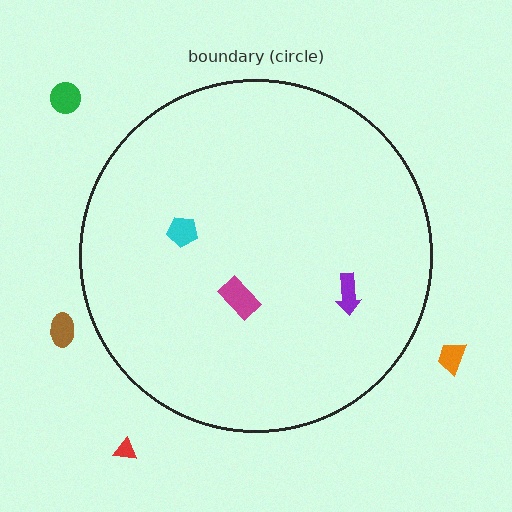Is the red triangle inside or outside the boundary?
Outside.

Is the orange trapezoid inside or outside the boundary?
Outside.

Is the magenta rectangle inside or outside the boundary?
Inside.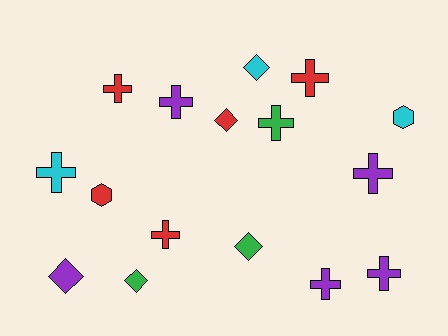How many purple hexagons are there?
There are no purple hexagons.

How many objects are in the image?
There are 16 objects.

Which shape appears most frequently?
Cross, with 9 objects.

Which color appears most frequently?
Purple, with 5 objects.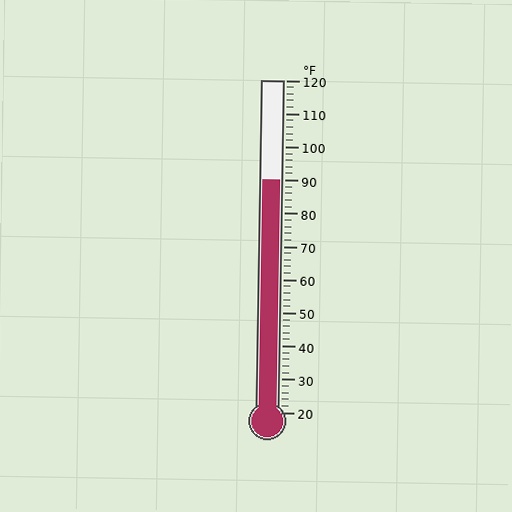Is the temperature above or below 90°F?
The temperature is at 90°F.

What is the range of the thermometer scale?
The thermometer scale ranges from 20°F to 120°F.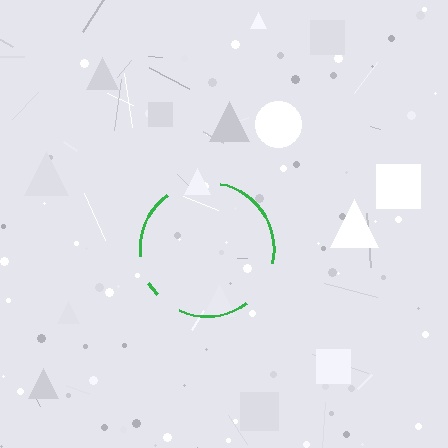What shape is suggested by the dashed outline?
The dashed outline suggests a circle.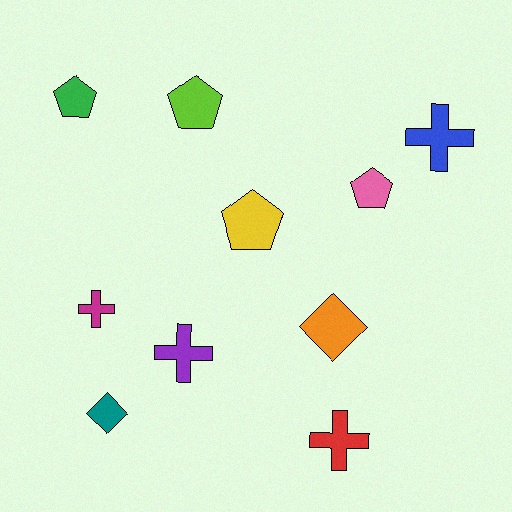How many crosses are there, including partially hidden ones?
There are 4 crosses.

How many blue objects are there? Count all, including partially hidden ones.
There is 1 blue object.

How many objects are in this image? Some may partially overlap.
There are 10 objects.